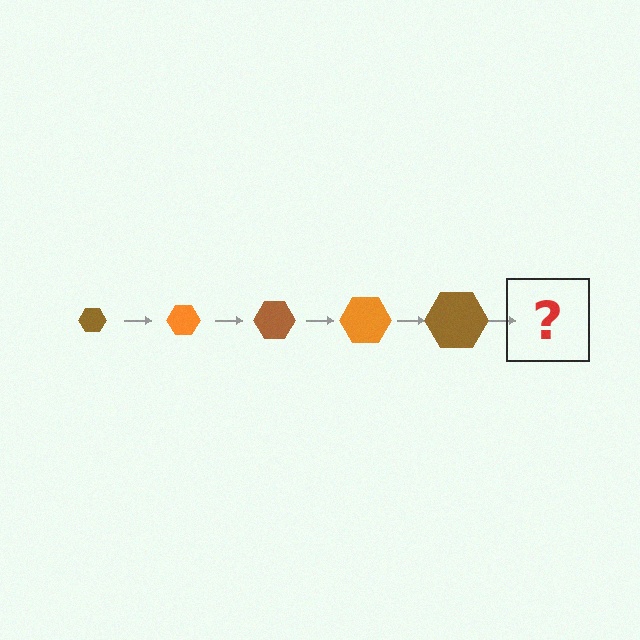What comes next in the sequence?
The next element should be an orange hexagon, larger than the previous one.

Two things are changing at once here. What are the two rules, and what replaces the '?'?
The two rules are that the hexagon grows larger each step and the color cycles through brown and orange. The '?' should be an orange hexagon, larger than the previous one.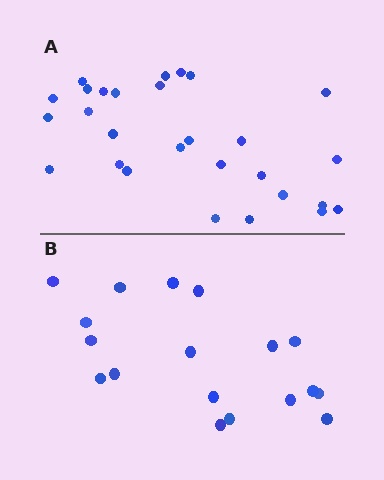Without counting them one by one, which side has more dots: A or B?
Region A (the top region) has more dots.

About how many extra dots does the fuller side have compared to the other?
Region A has roughly 10 or so more dots than region B.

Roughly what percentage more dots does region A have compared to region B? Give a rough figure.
About 55% more.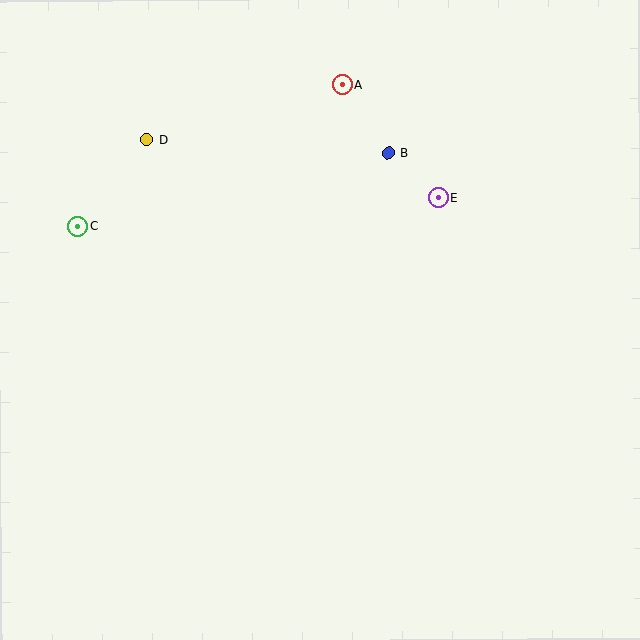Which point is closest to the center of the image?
Point E at (438, 198) is closest to the center.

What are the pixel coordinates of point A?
Point A is at (342, 84).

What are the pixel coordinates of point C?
Point C is at (78, 226).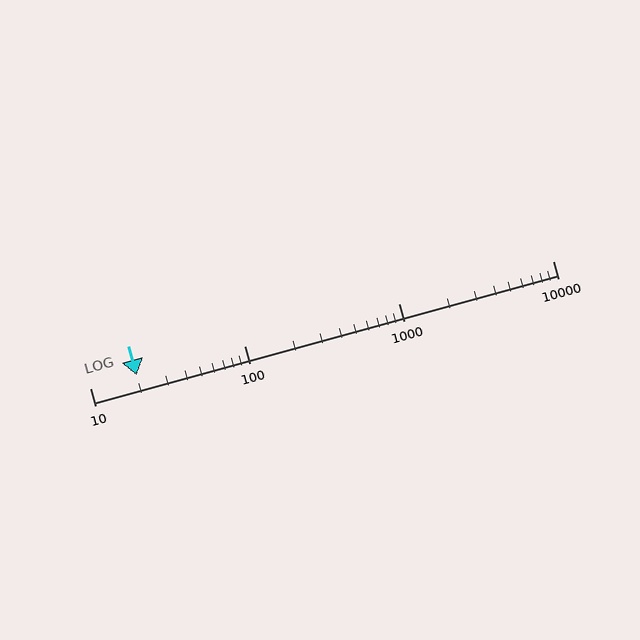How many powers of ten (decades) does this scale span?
The scale spans 3 decades, from 10 to 10000.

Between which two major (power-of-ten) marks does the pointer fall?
The pointer is between 10 and 100.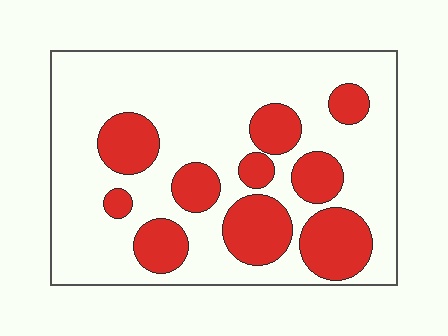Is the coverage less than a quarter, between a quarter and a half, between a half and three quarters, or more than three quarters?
Between a quarter and a half.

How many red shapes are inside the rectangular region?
10.